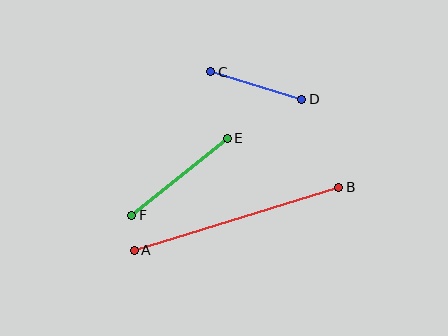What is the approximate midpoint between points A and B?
The midpoint is at approximately (236, 219) pixels.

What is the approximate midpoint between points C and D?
The midpoint is at approximately (256, 86) pixels.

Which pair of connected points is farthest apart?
Points A and B are farthest apart.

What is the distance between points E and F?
The distance is approximately 123 pixels.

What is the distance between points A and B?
The distance is approximately 214 pixels.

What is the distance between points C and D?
The distance is approximately 95 pixels.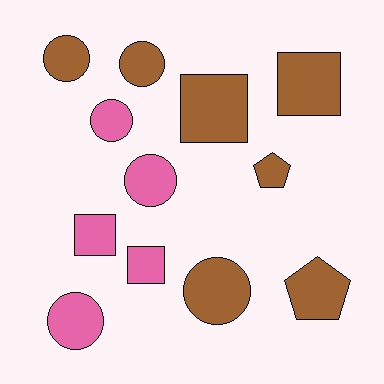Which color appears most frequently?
Brown, with 7 objects.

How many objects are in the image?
There are 12 objects.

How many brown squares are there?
There are 2 brown squares.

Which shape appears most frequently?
Circle, with 6 objects.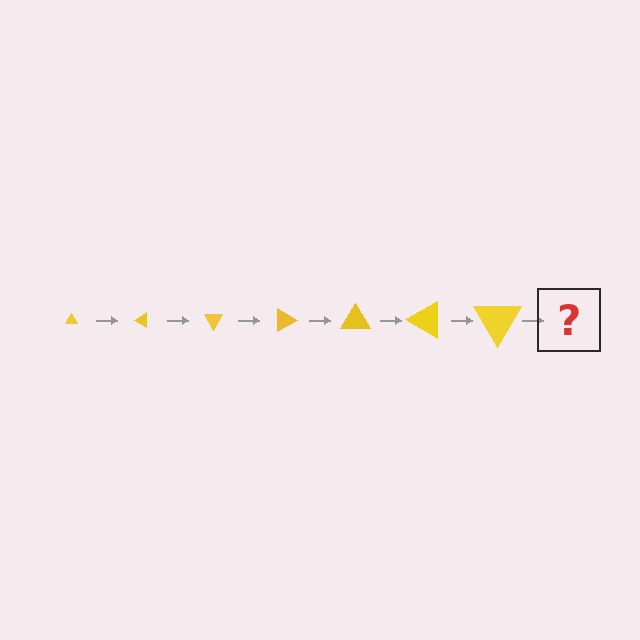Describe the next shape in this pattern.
It should be a triangle, larger than the previous one and rotated 210 degrees from the start.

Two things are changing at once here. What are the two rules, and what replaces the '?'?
The two rules are that the triangle grows larger each step and it rotates 30 degrees each step. The '?' should be a triangle, larger than the previous one and rotated 210 degrees from the start.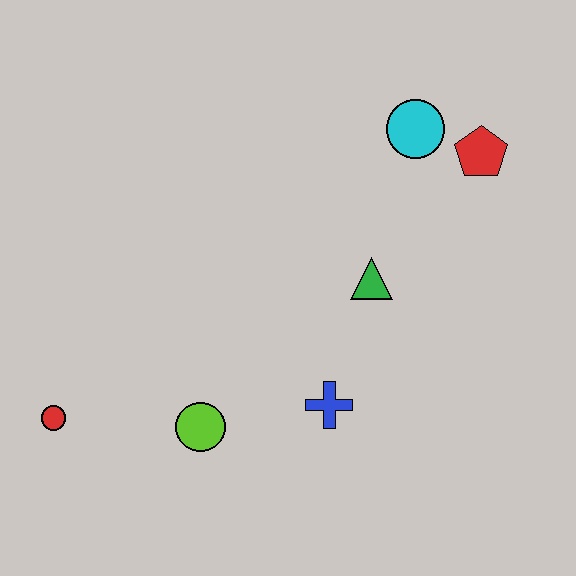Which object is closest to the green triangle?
The blue cross is closest to the green triangle.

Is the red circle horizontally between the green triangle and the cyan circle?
No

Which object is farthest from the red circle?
The red pentagon is farthest from the red circle.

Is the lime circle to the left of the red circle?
No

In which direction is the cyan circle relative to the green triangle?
The cyan circle is above the green triangle.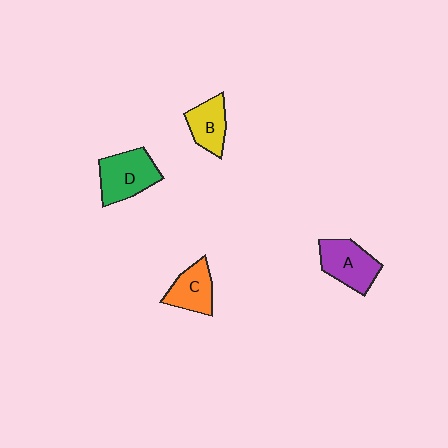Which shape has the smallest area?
Shape B (yellow).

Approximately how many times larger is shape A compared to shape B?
Approximately 1.3 times.